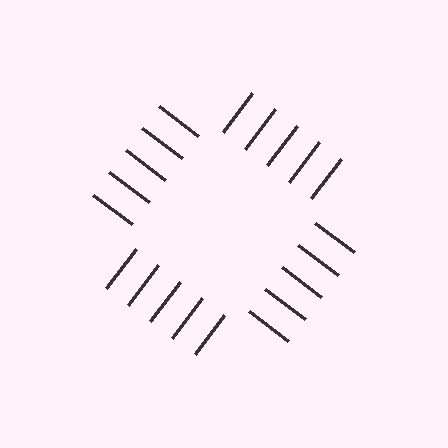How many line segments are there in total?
20 — 5 along each of the 4 edges.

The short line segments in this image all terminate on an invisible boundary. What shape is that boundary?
An illusory square — the line segments terminate on its edges but no continuous stroke is drawn.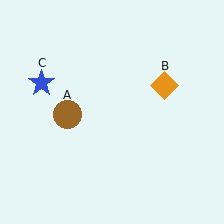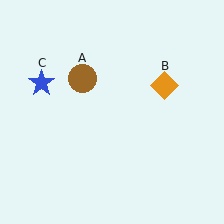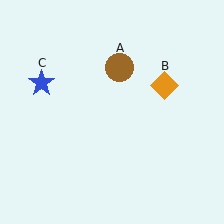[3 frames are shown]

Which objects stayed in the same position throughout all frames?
Orange diamond (object B) and blue star (object C) remained stationary.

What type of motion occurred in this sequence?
The brown circle (object A) rotated clockwise around the center of the scene.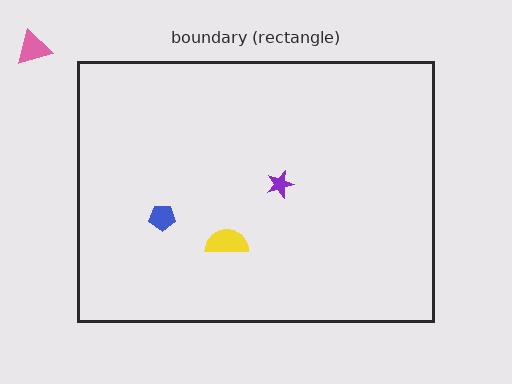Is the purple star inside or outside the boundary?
Inside.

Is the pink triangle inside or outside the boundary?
Outside.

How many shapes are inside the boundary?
3 inside, 1 outside.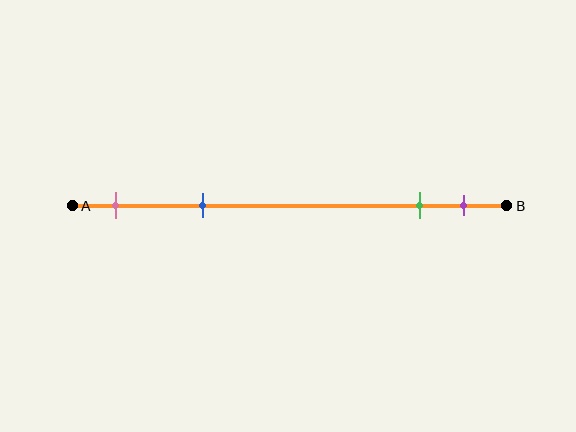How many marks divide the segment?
There are 4 marks dividing the segment.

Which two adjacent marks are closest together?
The green and purple marks are the closest adjacent pair.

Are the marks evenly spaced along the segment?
No, the marks are not evenly spaced.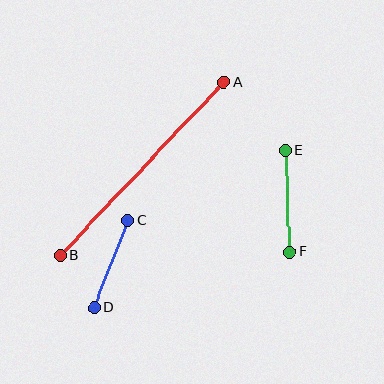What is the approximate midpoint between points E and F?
The midpoint is at approximately (288, 201) pixels.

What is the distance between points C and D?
The distance is approximately 94 pixels.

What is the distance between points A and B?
The distance is approximately 238 pixels.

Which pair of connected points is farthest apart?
Points A and B are farthest apart.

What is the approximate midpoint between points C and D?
The midpoint is at approximately (111, 264) pixels.